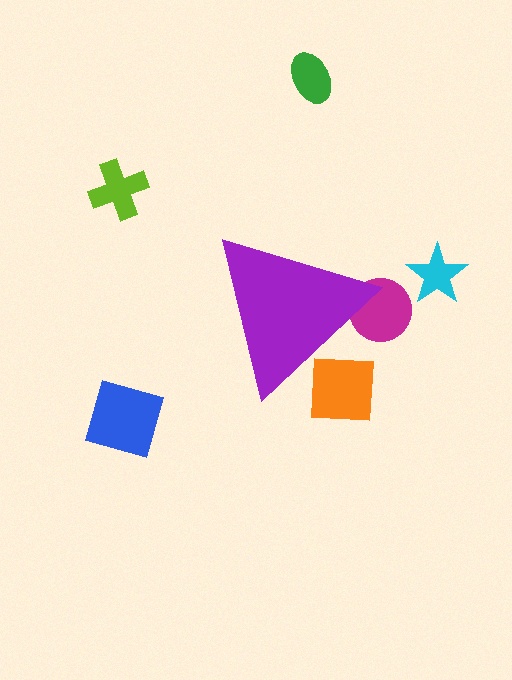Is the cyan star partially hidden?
No, the cyan star is fully visible.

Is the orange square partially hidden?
Yes, the orange square is partially hidden behind the purple triangle.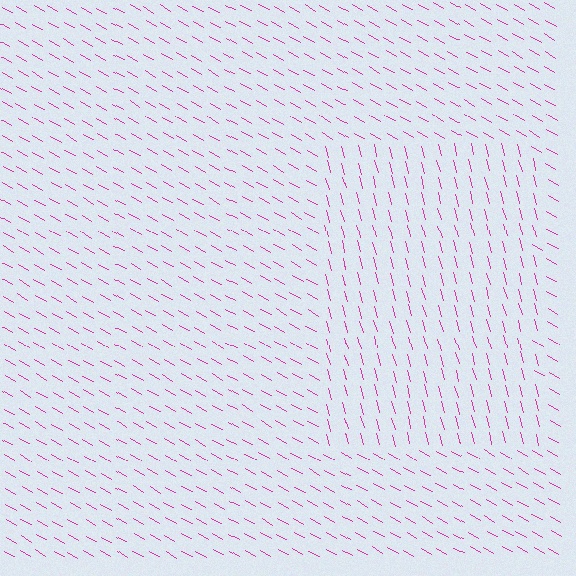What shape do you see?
I see a rectangle.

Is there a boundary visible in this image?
Yes, there is a texture boundary formed by a change in line orientation.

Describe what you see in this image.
The image is filled with small magenta line segments. A rectangle region in the image has lines oriented differently from the surrounding lines, creating a visible texture boundary.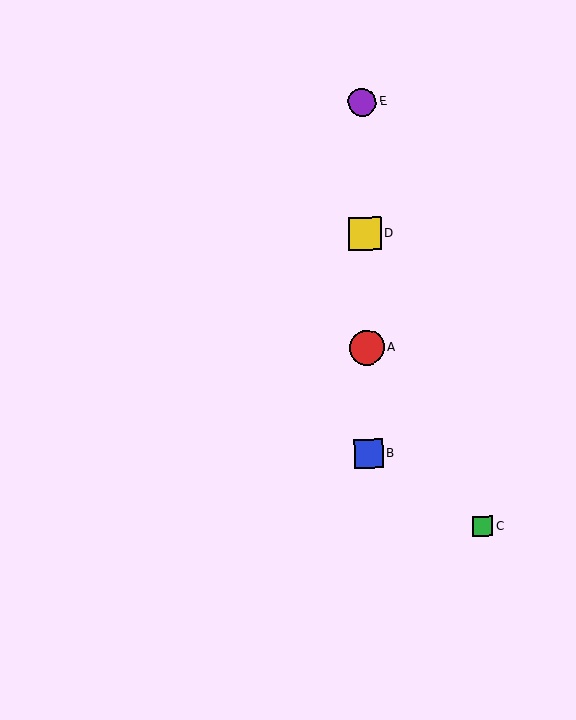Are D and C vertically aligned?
No, D is at x≈365 and C is at x≈482.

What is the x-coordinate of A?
Object A is at x≈367.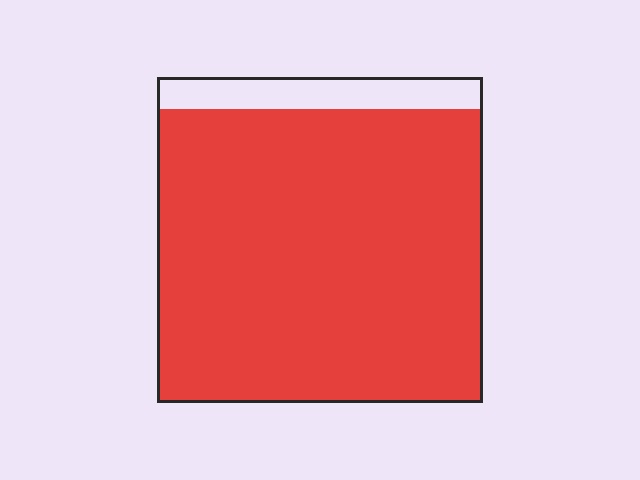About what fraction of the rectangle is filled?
About nine tenths (9/10).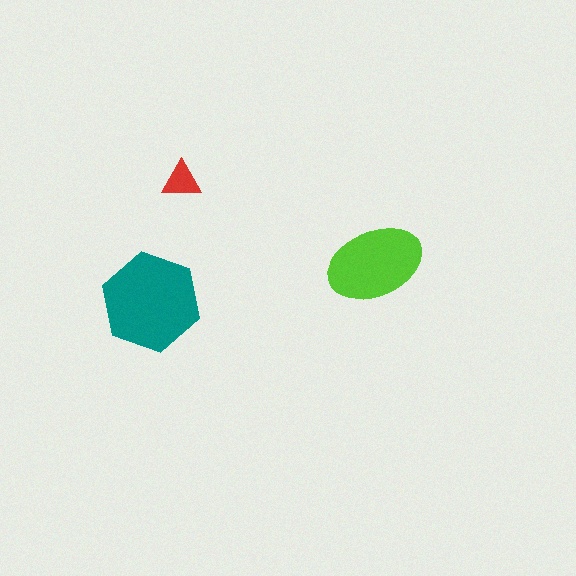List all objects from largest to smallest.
The teal hexagon, the lime ellipse, the red triangle.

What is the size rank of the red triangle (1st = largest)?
3rd.